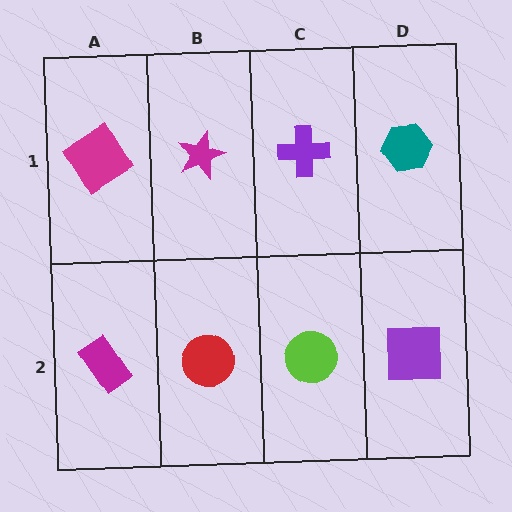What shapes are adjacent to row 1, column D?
A purple square (row 2, column D), a purple cross (row 1, column C).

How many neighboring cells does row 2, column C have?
3.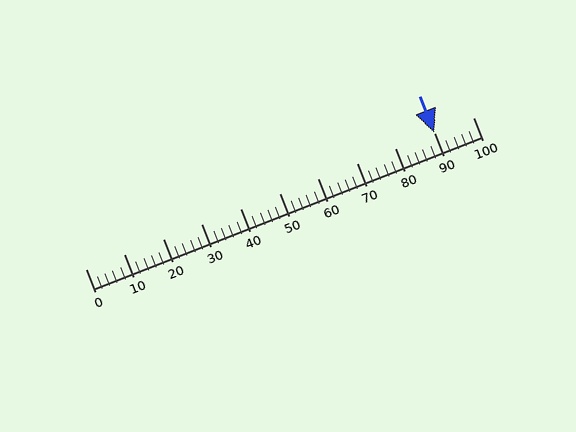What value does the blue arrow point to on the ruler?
The blue arrow points to approximately 90.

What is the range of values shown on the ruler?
The ruler shows values from 0 to 100.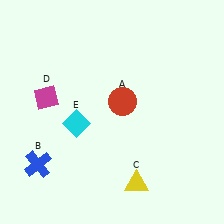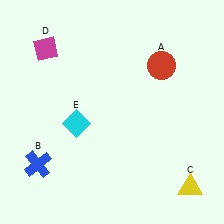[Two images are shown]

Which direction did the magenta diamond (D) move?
The magenta diamond (D) moved up.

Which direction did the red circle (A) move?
The red circle (A) moved right.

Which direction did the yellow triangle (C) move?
The yellow triangle (C) moved right.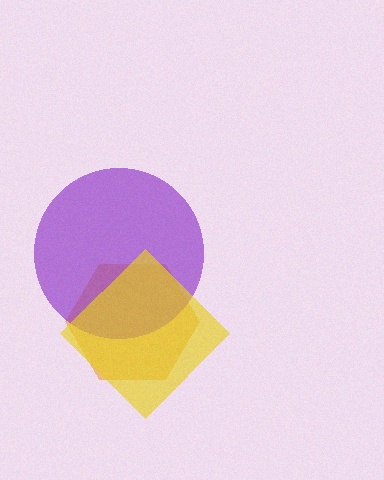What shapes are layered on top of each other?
The layered shapes are: an orange hexagon, a purple circle, a yellow diamond.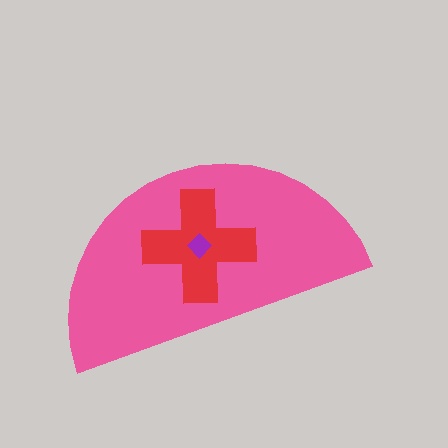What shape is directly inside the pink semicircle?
The red cross.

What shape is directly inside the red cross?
The purple diamond.